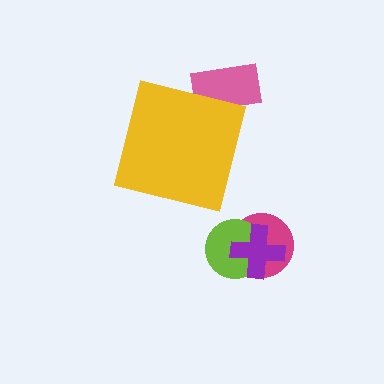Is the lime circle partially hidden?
No, the lime circle is fully visible.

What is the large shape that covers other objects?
A yellow square.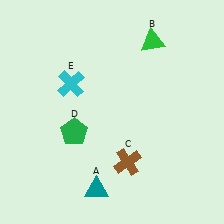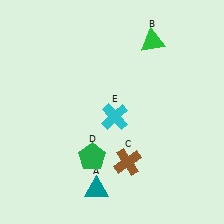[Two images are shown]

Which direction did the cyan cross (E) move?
The cyan cross (E) moved right.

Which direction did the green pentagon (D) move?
The green pentagon (D) moved down.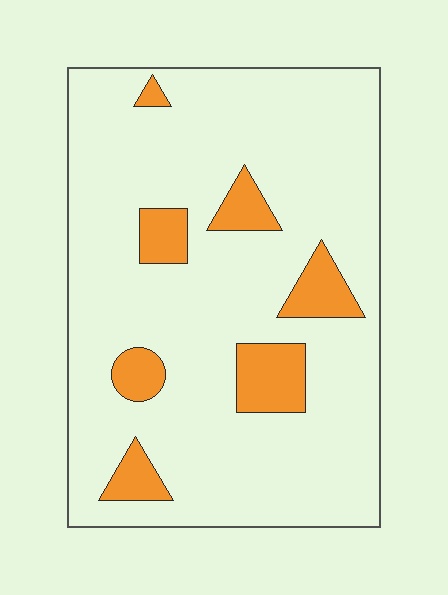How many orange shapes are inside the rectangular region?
7.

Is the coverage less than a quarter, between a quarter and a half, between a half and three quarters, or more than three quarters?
Less than a quarter.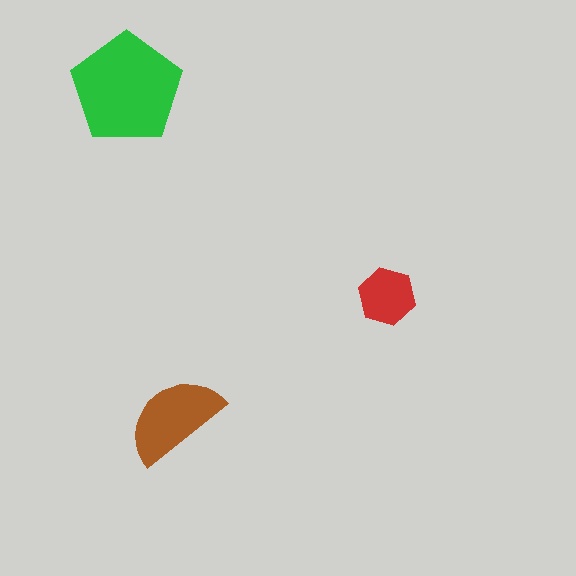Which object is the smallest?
The red hexagon.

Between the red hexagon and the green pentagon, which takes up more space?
The green pentagon.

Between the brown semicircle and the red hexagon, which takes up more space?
The brown semicircle.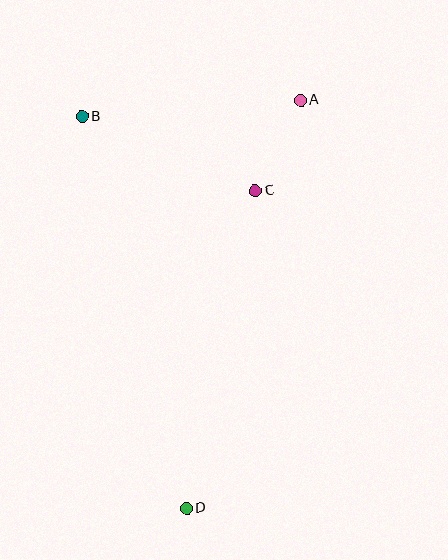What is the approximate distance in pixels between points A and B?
The distance between A and B is approximately 219 pixels.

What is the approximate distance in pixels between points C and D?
The distance between C and D is approximately 325 pixels.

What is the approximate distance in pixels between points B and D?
The distance between B and D is approximately 405 pixels.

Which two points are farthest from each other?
Points A and D are farthest from each other.